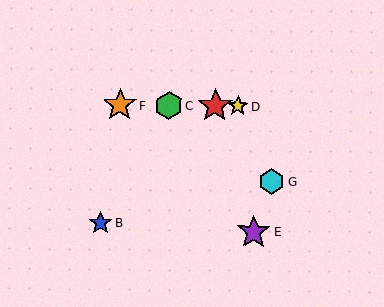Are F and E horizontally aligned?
No, F is at y≈105 and E is at y≈232.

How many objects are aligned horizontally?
4 objects (A, C, D, F) are aligned horizontally.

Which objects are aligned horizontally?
Objects A, C, D, F are aligned horizontally.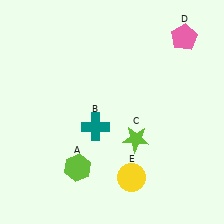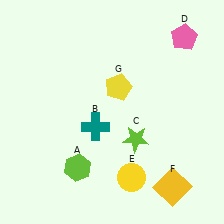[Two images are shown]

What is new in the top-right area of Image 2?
A yellow pentagon (G) was added in the top-right area of Image 2.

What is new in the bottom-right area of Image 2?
A yellow square (F) was added in the bottom-right area of Image 2.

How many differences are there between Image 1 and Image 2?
There are 2 differences between the two images.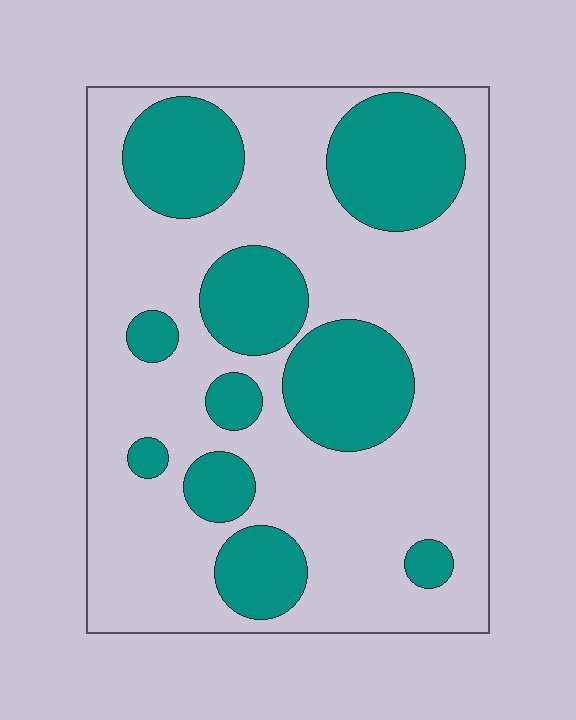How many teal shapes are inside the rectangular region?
10.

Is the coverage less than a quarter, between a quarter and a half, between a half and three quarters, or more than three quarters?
Between a quarter and a half.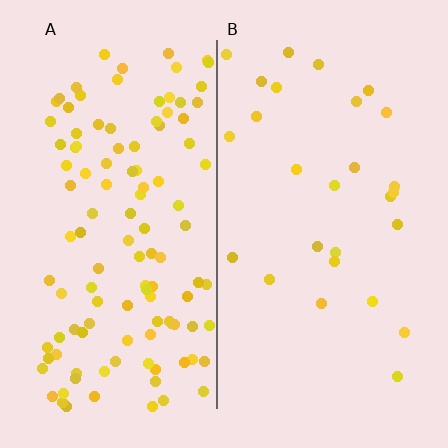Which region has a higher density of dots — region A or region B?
A (the left).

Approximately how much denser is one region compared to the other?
Approximately 4.2× — region A over region B.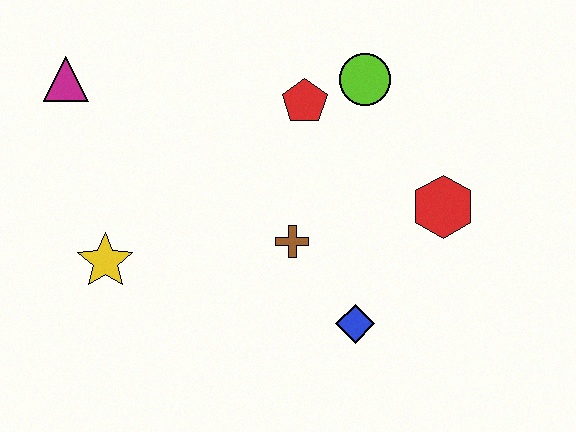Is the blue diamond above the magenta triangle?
No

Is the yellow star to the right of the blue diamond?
No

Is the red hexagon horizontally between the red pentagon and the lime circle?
No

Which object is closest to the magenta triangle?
The yellow star is closest to the magenta triangle.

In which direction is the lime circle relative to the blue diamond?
The lime circle is above the blue diamond.